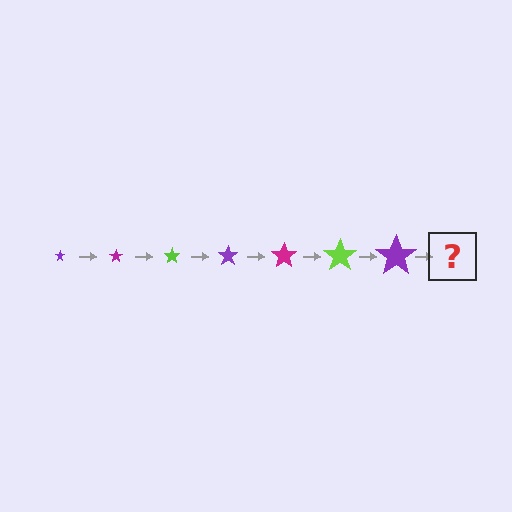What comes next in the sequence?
The next element should be a magenta star, larger than the previous one.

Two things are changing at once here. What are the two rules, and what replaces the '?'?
The two rules are that the star grows larger each step and the color cycles through purple, magenta, and lime. The '?' should be a magenta star, larger than the previous one.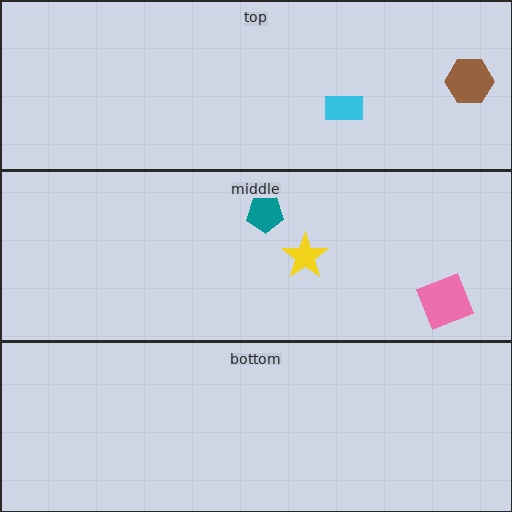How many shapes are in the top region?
2.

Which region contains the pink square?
The middle region.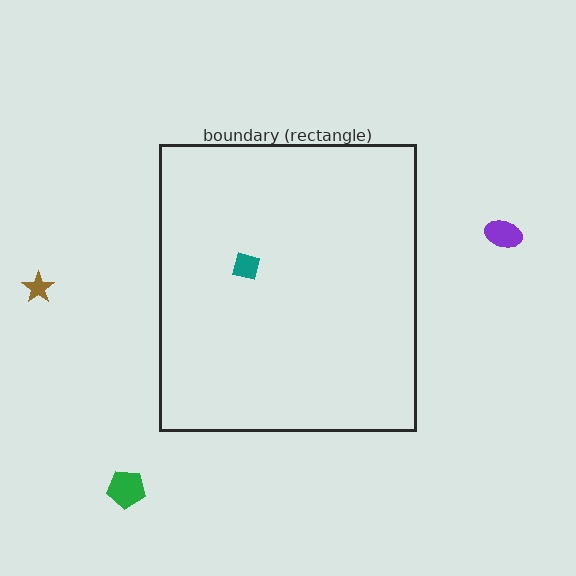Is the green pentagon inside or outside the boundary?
Outside.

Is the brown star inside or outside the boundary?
Outside.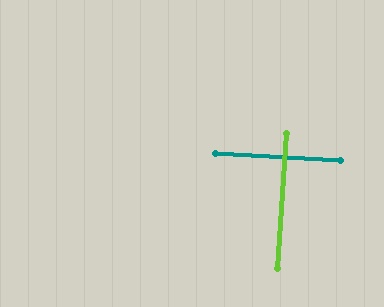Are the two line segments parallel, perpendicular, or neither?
Perpendicular — they meet at approximately 89°.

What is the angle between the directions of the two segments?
Approximately 89 degrees.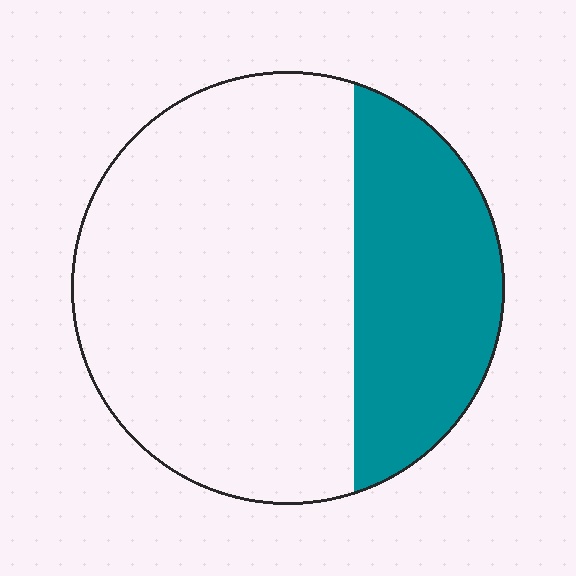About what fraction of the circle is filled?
About one third (1/3).